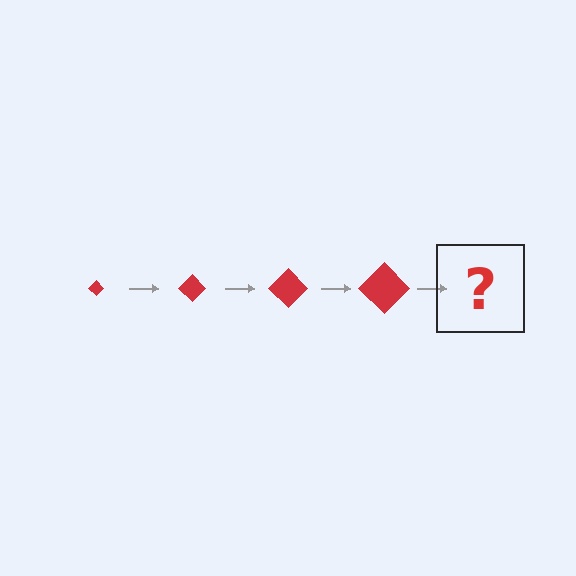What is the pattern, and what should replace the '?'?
The pattern is that the diamond gets progressively larger each step. The '?' should be a red diamond, larger than the previous one.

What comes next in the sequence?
The next element should be a red diamond, larger than the previous one.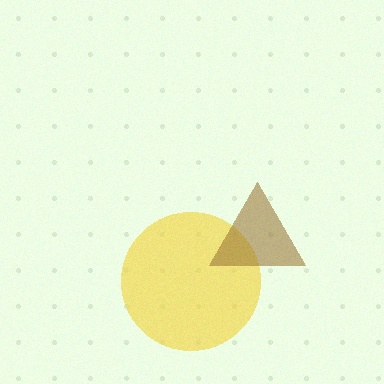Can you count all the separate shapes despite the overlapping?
Yes, there are 2 separate shapes.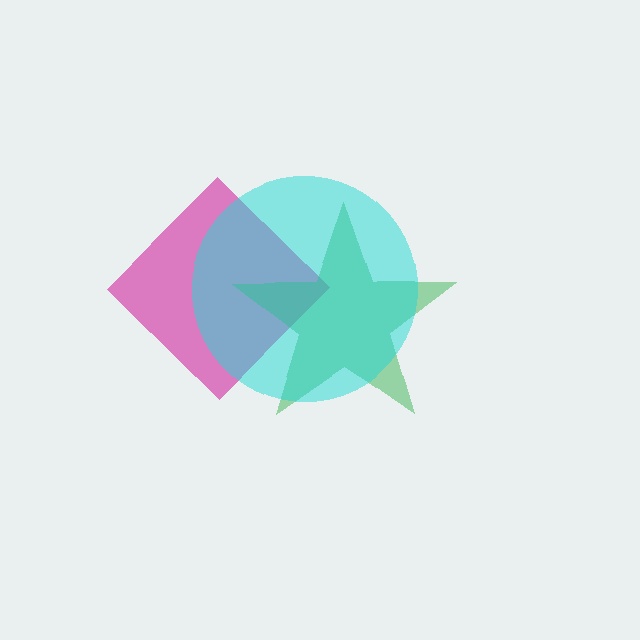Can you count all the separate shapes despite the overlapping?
Yes, there are 3 separate shapes.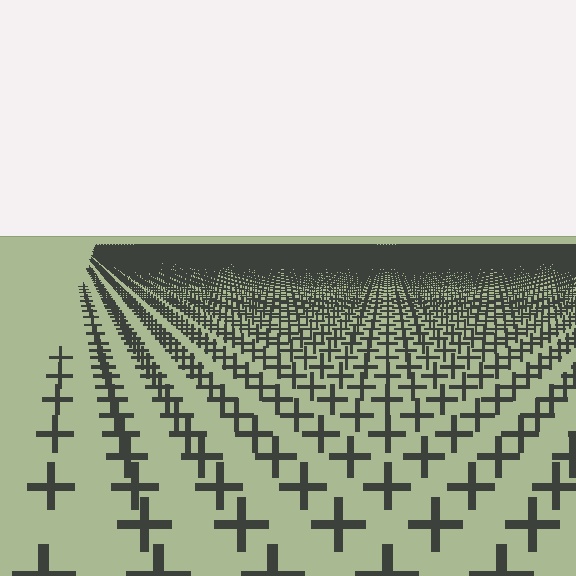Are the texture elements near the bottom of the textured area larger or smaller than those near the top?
Larger. Near the bottom, elements are closer to the viewer and appear at a bigger on-screen size.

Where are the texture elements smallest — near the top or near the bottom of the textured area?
Near the top.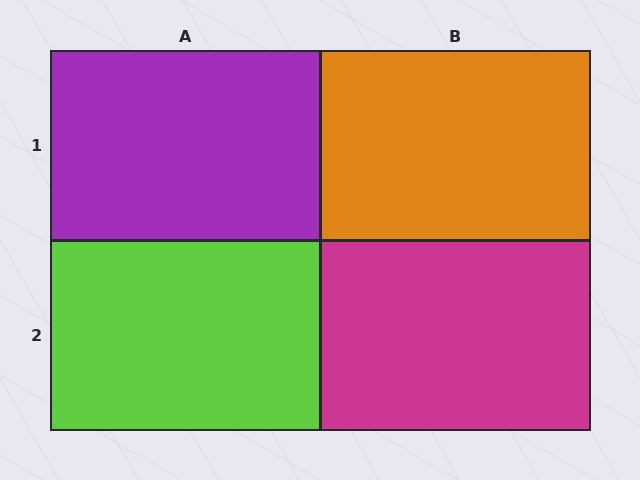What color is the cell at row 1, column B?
Orange.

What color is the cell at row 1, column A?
Purple.